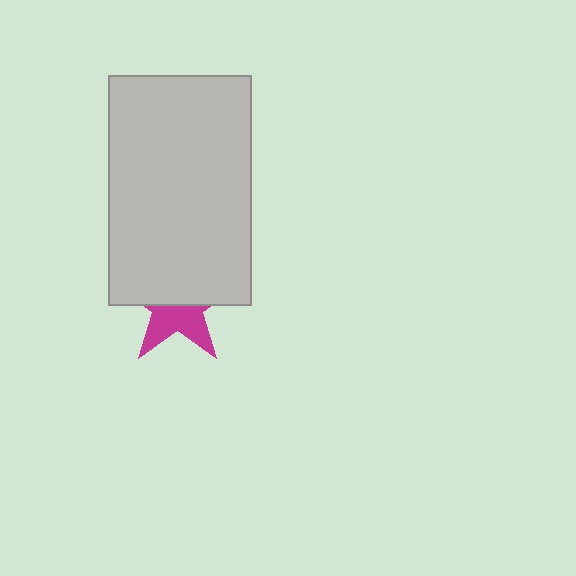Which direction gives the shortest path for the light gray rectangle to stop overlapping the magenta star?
Moving up gives the shortest separation.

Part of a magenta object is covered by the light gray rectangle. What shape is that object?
It is a star.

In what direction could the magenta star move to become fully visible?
The magenta star could move down. That would shift it out from behind the light gray rectangle entirely.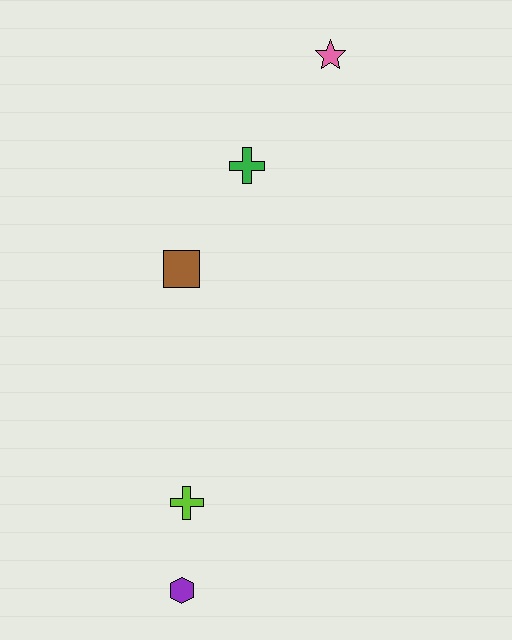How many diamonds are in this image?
There are no diamonds.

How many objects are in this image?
There are 5 objects.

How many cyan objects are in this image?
There are no cyan objects.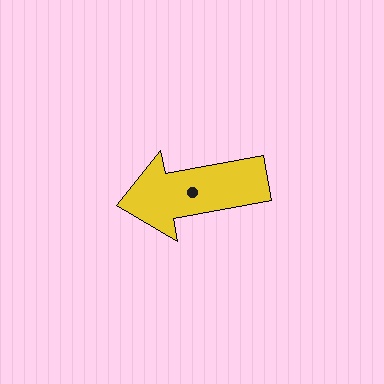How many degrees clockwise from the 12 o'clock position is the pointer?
Approximately 260 degrees.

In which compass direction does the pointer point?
West.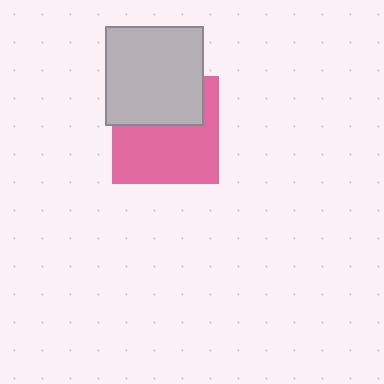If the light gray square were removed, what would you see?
You would see the complete pink square.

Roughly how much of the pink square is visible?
About half of it is visible (roughly 61%).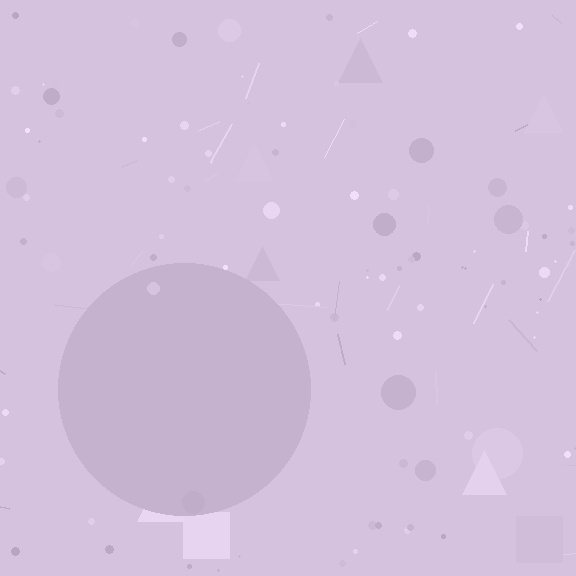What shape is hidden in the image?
A circle is hidden in the image.